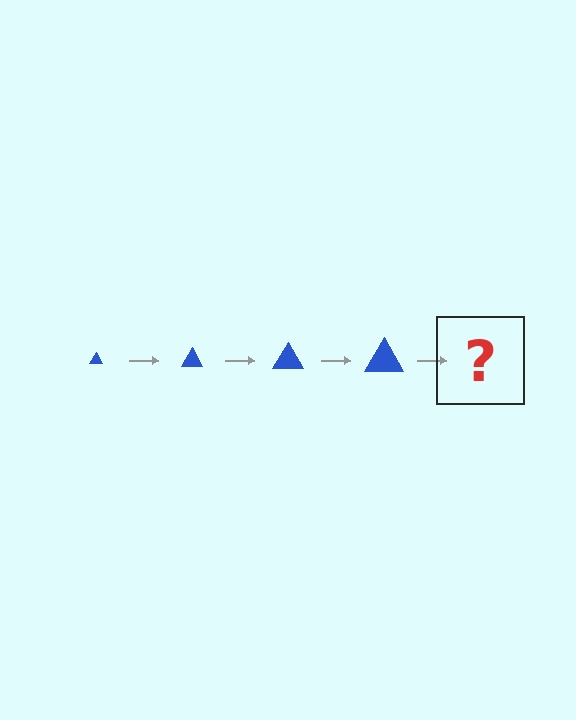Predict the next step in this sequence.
The next step is a blue triangle, larger than the previous one.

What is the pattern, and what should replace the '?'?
The pattern is that the triangle gets progressively larger each step. The '?' should be a blue triangle, larger than the previous one.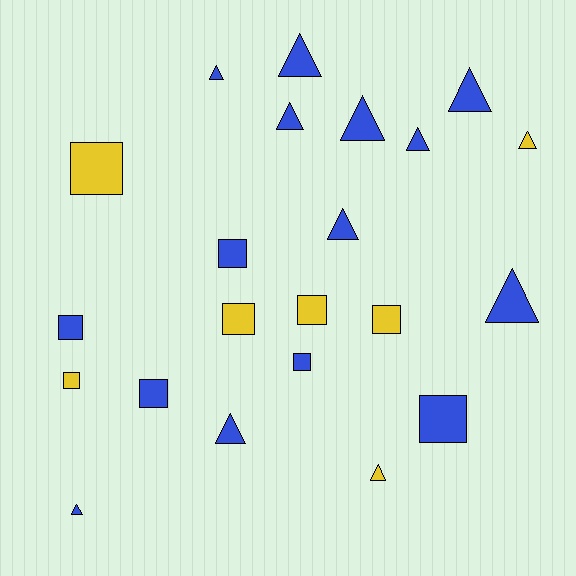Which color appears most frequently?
Blue, with 15 objects.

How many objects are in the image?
There are 22 objects.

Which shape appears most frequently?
Triangle, with 12 objects.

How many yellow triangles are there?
There are 2 yellow triangles.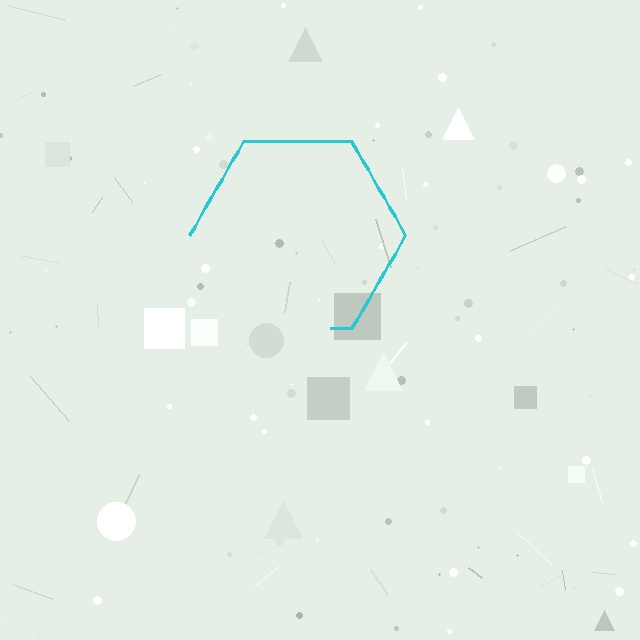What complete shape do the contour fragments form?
The contour fragments form a hexagon.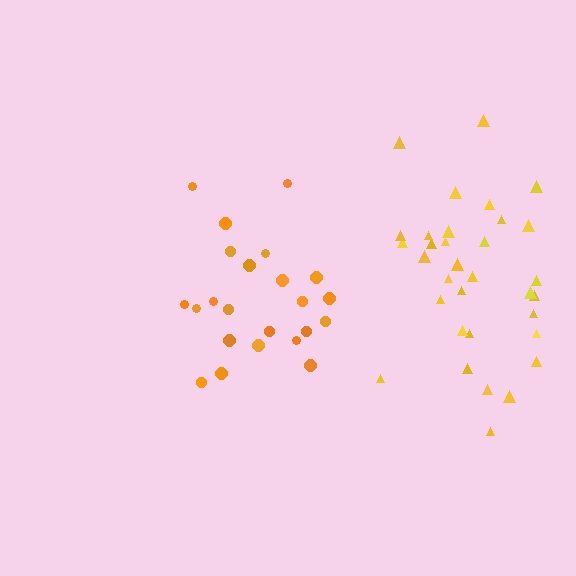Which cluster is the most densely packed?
Orange.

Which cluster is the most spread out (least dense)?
Yellow.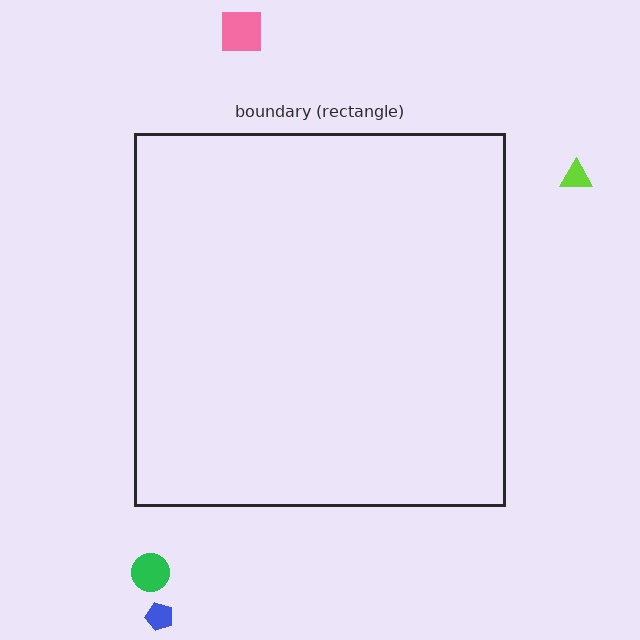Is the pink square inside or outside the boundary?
Outside.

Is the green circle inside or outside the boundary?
Outside.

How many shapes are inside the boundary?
0 inside, 4 outside.